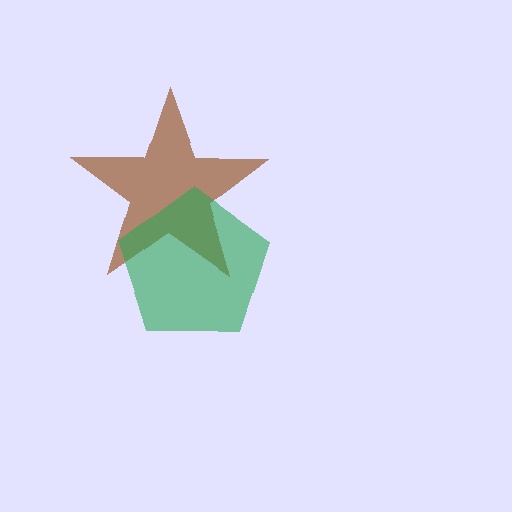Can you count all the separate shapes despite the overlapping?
Yes, there are 2 separate shapes.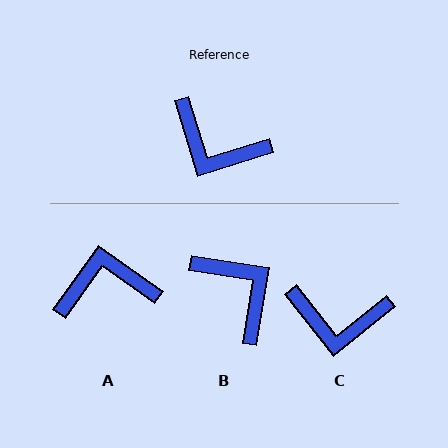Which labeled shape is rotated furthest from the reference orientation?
B, about 154 degrees away.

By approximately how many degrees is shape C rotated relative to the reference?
Approximately 21 degrees counter-clockwise.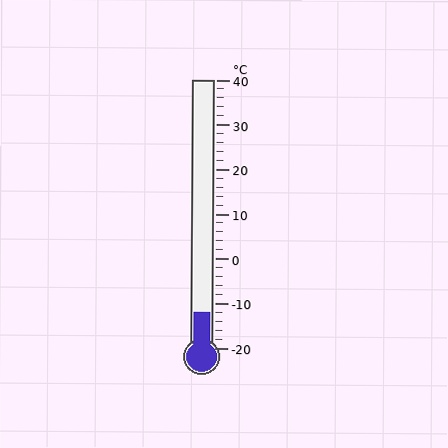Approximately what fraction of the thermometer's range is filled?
The thermometer is filled to approximately 15% of its range.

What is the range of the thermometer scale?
The thermometer scale ranges from -20°C to 40°C.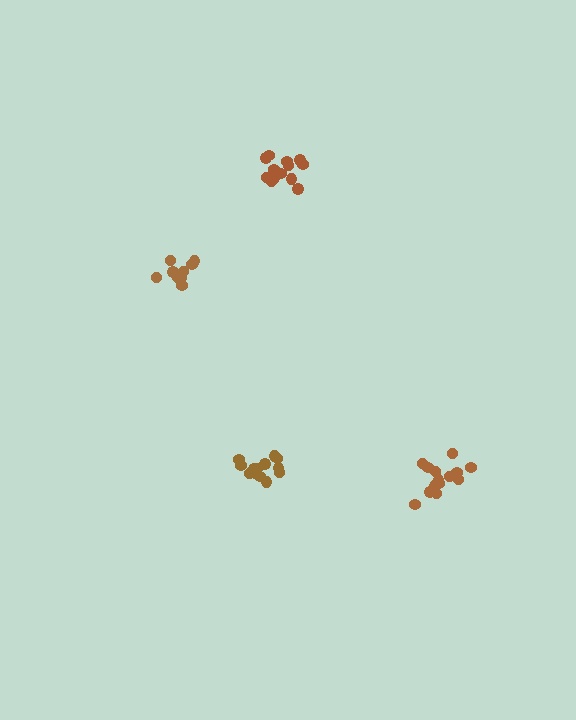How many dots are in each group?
Group 1: 9 dots, Group 2: 13 dots, Group 3: 13 dots, Group 4: 15 dots (50 total).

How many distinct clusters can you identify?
There are 4 distinct clusters.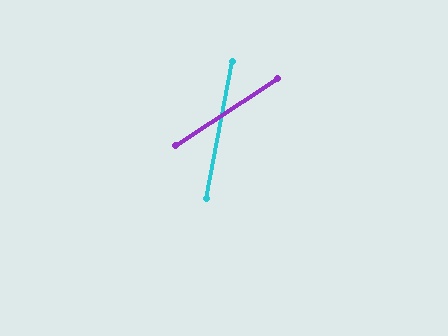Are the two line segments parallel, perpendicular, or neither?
Neither parallel nor perpendicular — they differ by about 46°.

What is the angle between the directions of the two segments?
Approximately 46 degrees.